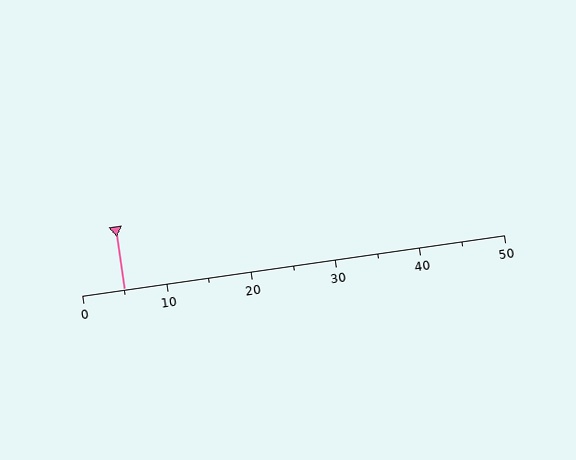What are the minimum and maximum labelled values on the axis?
The axis runs from 0 to 50.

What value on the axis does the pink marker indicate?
The marker indicates approximately 5.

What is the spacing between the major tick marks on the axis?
The major ticks are spaced 10 apart.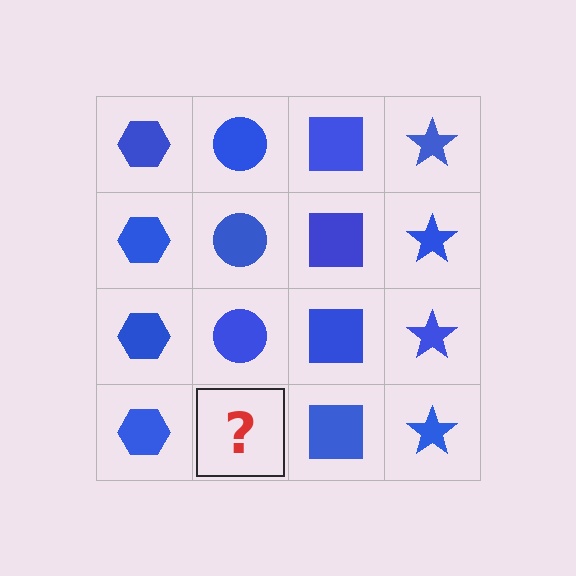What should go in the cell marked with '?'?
The missing cell should contain a blue circle.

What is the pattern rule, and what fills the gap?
The rule is that each column has a consistent shape. The gap should be filled with a blue circle.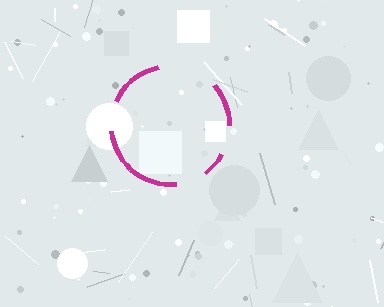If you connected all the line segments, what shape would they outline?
They would outline a circle.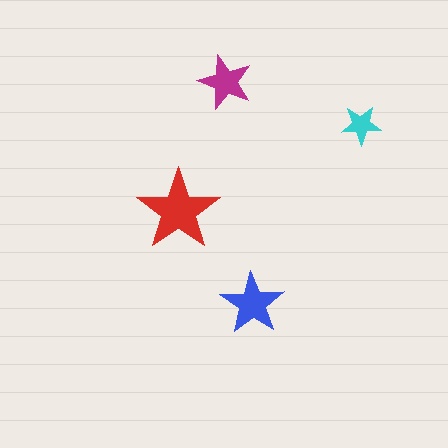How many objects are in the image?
There are 4 objects in the image.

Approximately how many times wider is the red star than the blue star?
About 1.5 times wider.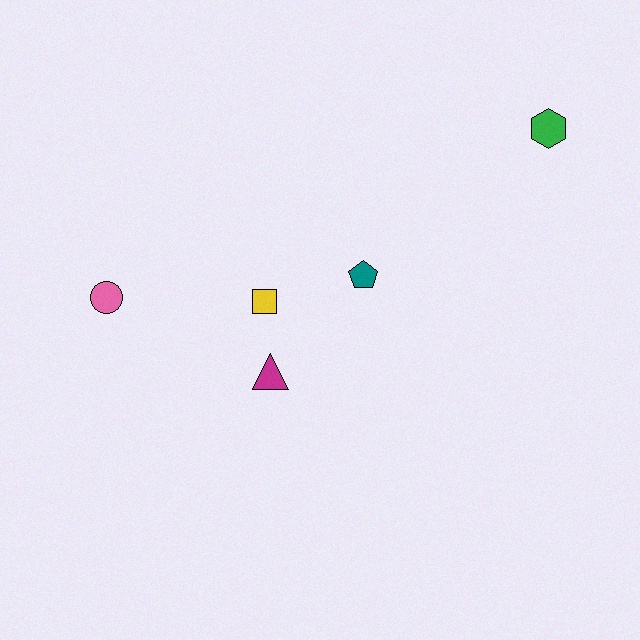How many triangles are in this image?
There is 1 triangle.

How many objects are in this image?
There are 5 objects.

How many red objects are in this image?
There are no red objects.